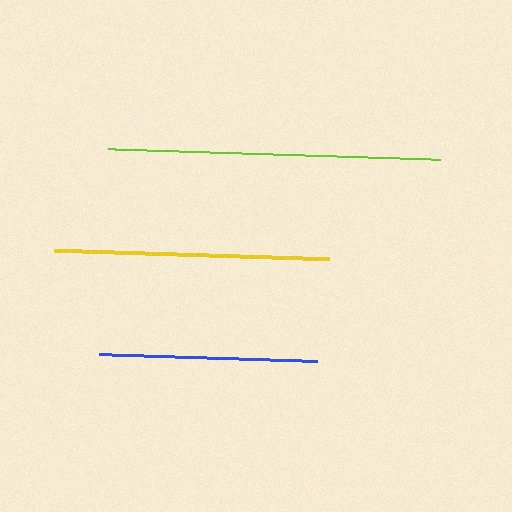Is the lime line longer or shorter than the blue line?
The lime line is longer than the blue line.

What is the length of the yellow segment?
The yellow segment is approximately 275 pixels long.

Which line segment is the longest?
The lime line is the longest at approximately 332 pixels.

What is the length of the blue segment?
The blue segment is approximately 218 pixels long.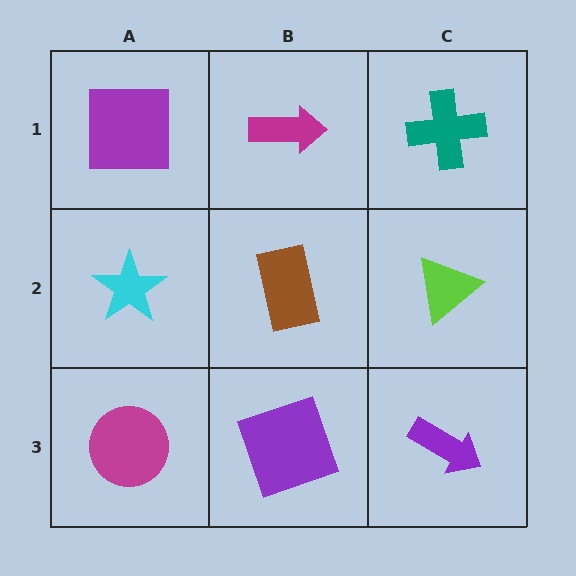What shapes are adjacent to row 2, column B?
A magenta arrow (row 1, column B), a purple square (row 3, column B), a cyan star (row 2, column A), a lime triangle (row 2, column C).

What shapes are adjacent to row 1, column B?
A brown rectangle (row 2, column B), a purple square (row 1, column A), a teal cross (row 1, column C).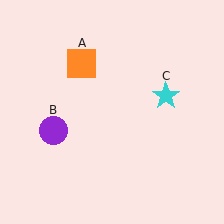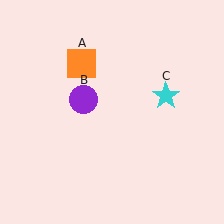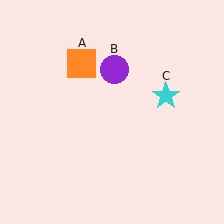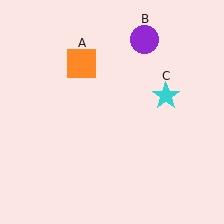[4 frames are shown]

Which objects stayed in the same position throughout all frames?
Orange square (object A) and cyan star (object C) remained stationary.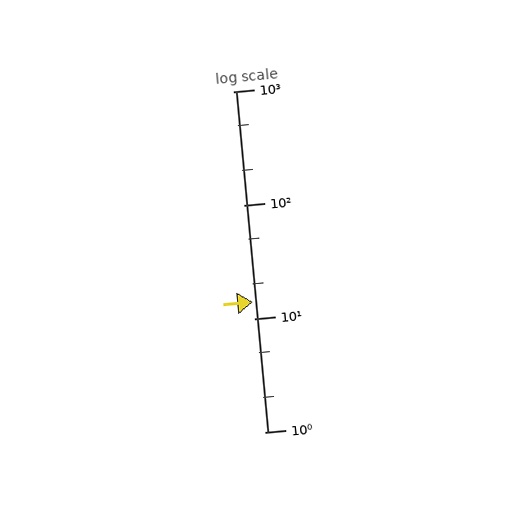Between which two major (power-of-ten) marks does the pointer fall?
The pointer is between 10 and 100.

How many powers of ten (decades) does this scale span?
The scale spans 3 decades, from 1 to 1000.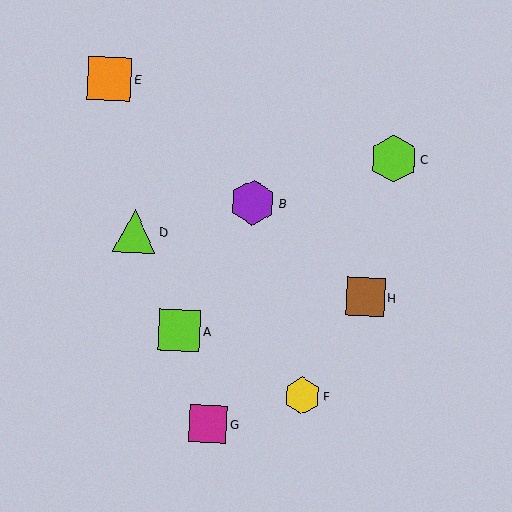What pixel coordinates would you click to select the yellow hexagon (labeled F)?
Click at (302, 396) to select the yellow hexagon F.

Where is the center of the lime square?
The center of the lime square is at (179, 330).